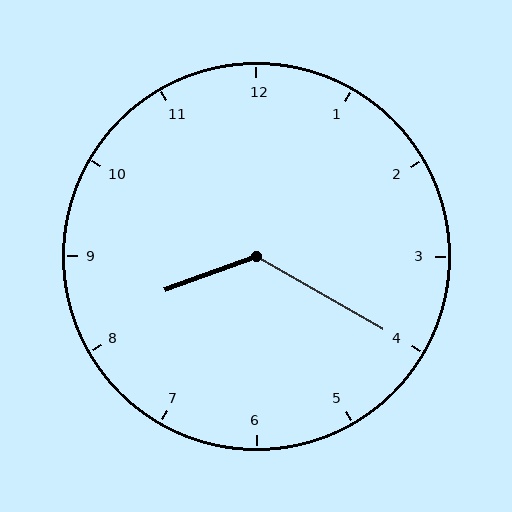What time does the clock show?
8:20.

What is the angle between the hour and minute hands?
Approximately 130 degrees.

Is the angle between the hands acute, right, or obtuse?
It is obtuse.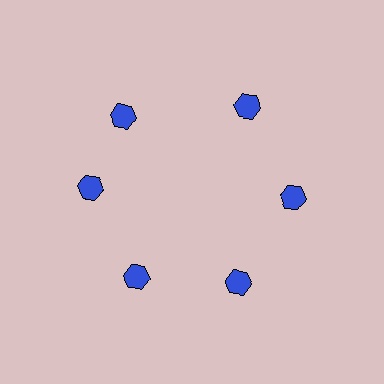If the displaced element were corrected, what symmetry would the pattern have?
It would have 6-fold rotational symmetry — the pattern would map onto itself every 60 degrees.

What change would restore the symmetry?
The symmetry would be restored by rotating it back into even spacing with its neighbors so that all 6 hexagons sit at equal angles and equal distance from the center.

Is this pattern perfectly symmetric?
No. The 6 blue hexagons are arranged in a ring, but one element near the 11 o'clock position is rotated out of alignment along the ring, breaking the 6-fold rotational symmetry.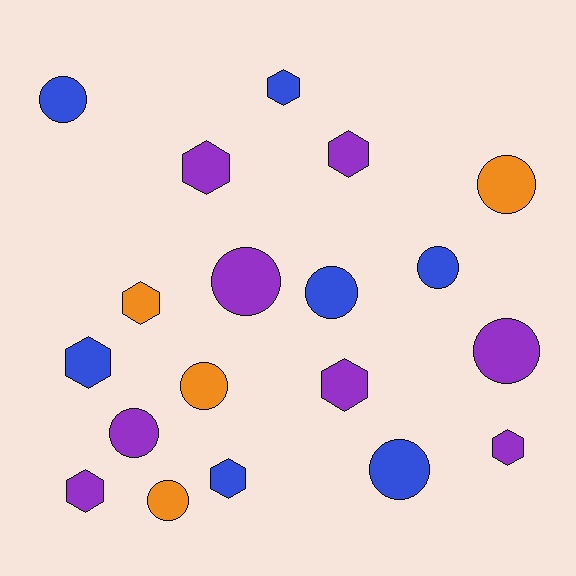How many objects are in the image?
There are 19 objects.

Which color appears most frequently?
Purple, with 8 objects.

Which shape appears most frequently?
Circle, with 10 objects.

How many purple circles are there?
There are 3 purple circles.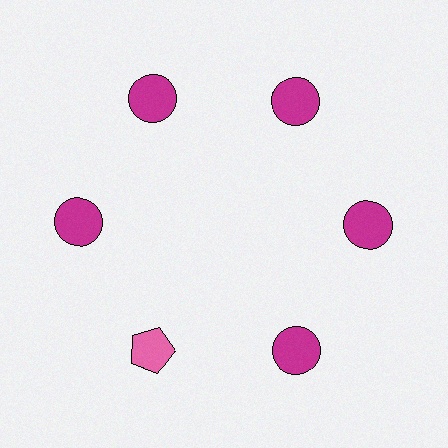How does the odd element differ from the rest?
It differs in both color (pink instead of magenta) and shape (pentagon instead of circle).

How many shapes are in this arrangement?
There are 6 shapes arranged in a ring pattern.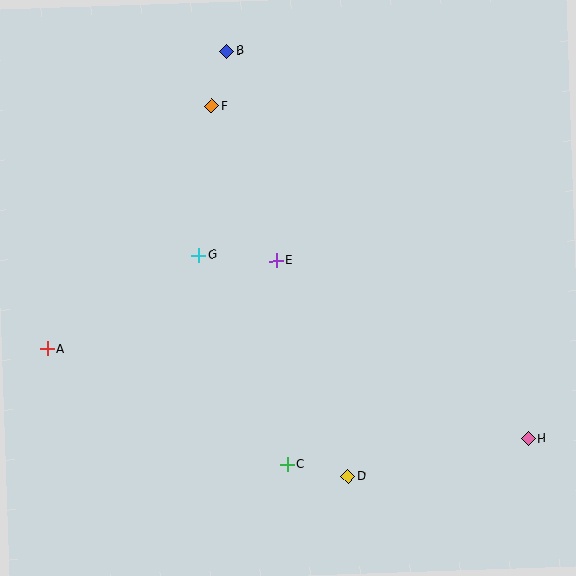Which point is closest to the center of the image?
Point E at (276, 260) is closest to the center.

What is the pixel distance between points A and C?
The distance between A and C is 266 pixels.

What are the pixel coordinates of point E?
Point E is at (276, 260).